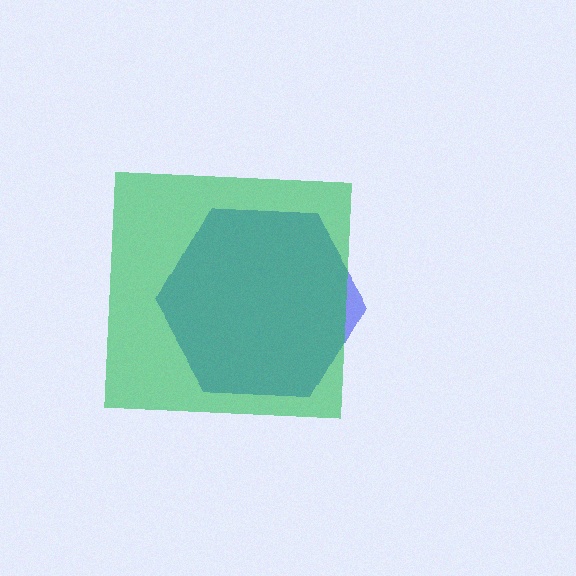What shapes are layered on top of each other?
The layered shapes are: a blue hexagon, a green square.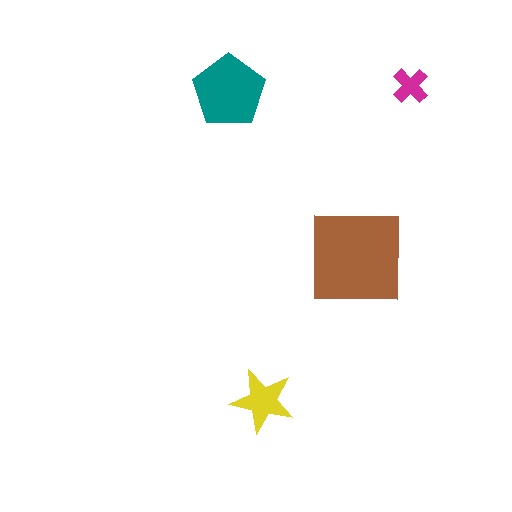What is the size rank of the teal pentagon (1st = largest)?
2nd.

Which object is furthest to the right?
The magenta cross is rightmost.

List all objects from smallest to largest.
The magenta cross, the yellow star, the teal pentagon, the brown square.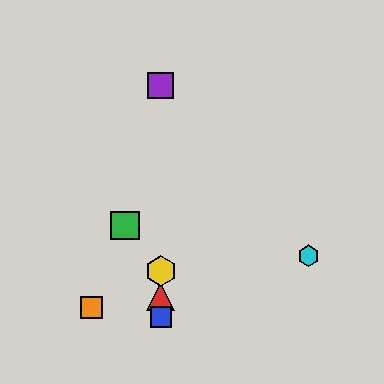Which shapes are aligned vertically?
The red triangle, the blue square, the yellow hexagon, the purple square are aligned vertically.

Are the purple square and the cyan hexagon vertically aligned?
No, the purple square is at x≈161 and the cyan hexagon is at x≈308.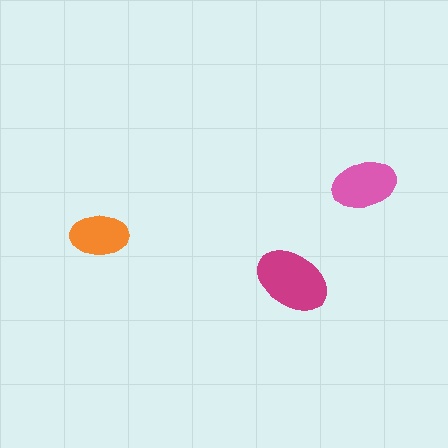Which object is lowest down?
The magenta ellipse is bottommost.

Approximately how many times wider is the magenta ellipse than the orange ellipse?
About 1.5 times wider.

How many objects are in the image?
There are 3 objects in the image.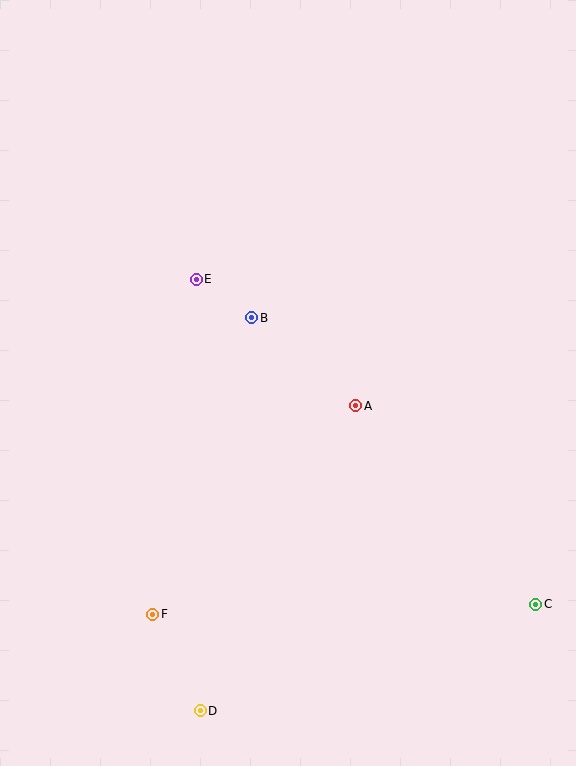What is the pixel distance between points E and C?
The distance between E and C is 470 pixels.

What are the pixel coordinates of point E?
Point E is at (196, 279).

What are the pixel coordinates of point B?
Point B is at (252, 318).